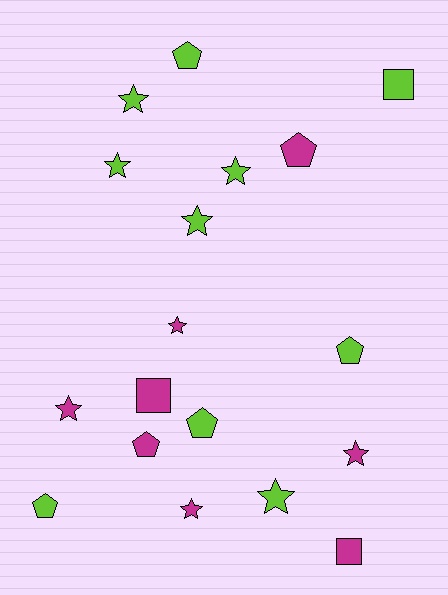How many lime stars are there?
There are 5 lime stars.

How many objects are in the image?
There are 18 objects.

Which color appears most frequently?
Lime, with 10 objects.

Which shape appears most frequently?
Star, with 9 objects.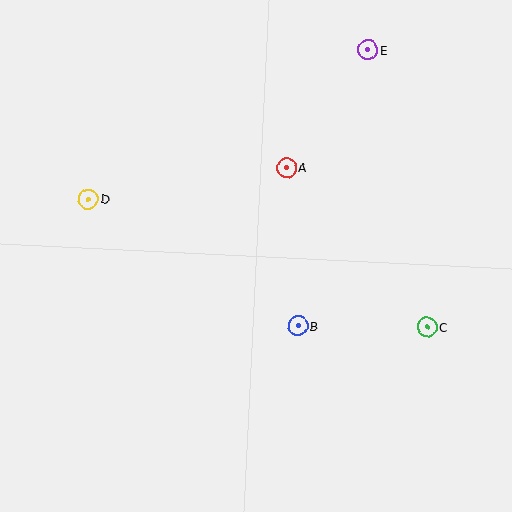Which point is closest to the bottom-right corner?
Point C is closest to the bottom-right corner.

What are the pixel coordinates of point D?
Point D is at (88, 199).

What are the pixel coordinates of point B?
Point B is at (298, 326).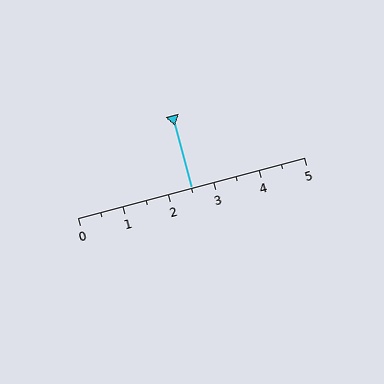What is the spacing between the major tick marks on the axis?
The major ticks are spaced 1 apart.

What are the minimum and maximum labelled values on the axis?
The axis runs from 0 to 5.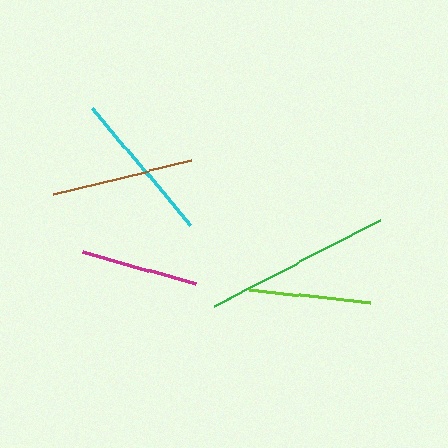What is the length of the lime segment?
The lime segment is approximately 121 pixels long.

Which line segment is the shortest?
The magenta line is the shortest at approximately 118 pixels.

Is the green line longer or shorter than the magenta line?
The green line is longer than the magenta line.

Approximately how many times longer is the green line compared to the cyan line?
The green line is approximately 1.2 times the length of the cyan line.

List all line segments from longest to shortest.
From longest to shortest: green, cyan, brown, lime, magenta.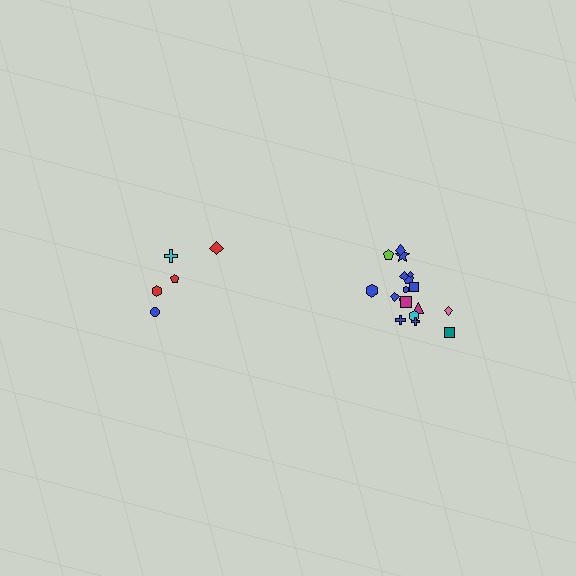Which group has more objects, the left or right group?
The right group.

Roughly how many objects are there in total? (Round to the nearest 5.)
Roughly 25 objects in total.